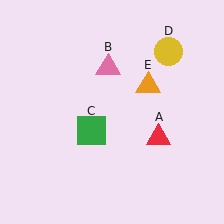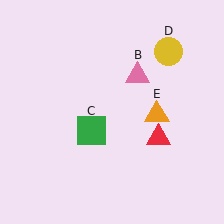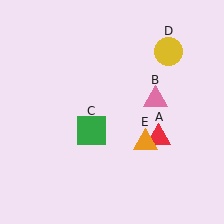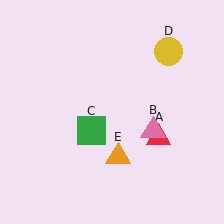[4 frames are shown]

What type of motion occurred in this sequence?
The pink triangle (object B), orange triangle (object E) rotated clockwise around the center of the scene.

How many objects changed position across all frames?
2 objects changed position: pink triangle (object B), orange triangle (object E).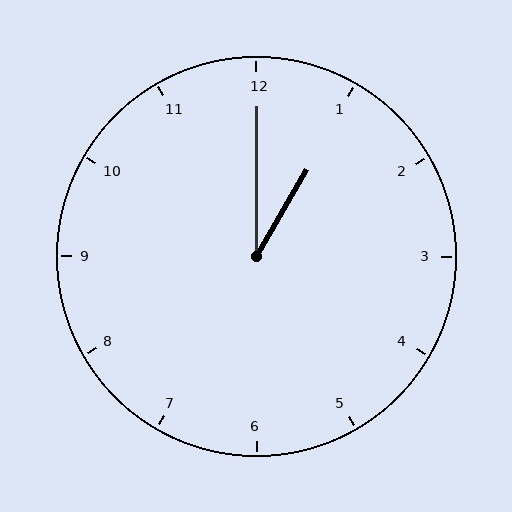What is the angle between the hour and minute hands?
Approximately 30 degrees.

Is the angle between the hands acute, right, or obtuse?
It is acute.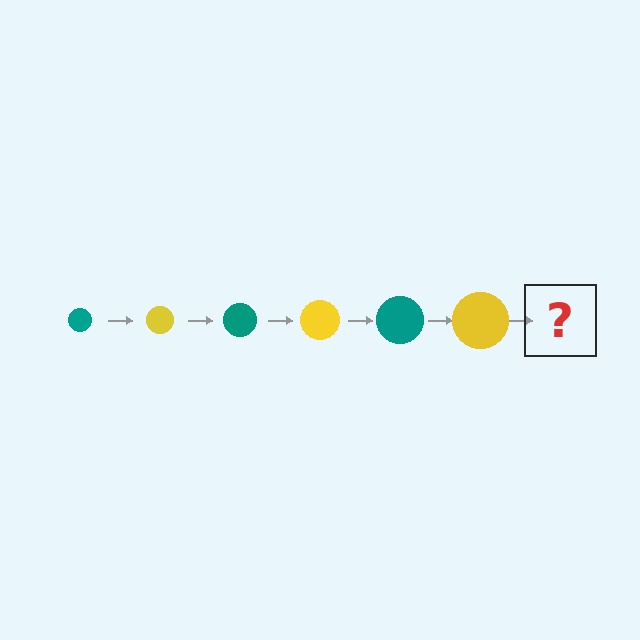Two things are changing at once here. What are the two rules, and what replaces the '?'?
The two rules are that the circle grows larger each step and the color cycles through teal and yellow. The '?' should be a teal circle, larger than the previous one.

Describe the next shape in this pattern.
It should be a teal circle, larger than the previous one.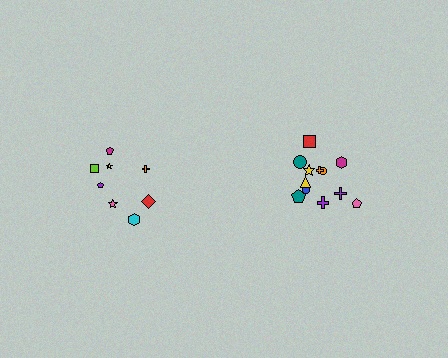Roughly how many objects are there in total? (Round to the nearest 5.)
Roughly 20 objects in total.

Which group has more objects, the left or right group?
The right group.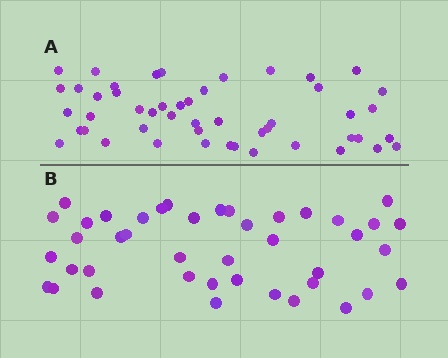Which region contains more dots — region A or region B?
Region A (the top region) has more dots.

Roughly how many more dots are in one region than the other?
Region A has roughly 8 or so more dots than region B.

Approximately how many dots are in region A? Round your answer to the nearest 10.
About 50 dots. (The exact count is 49, which rounds to 50.)